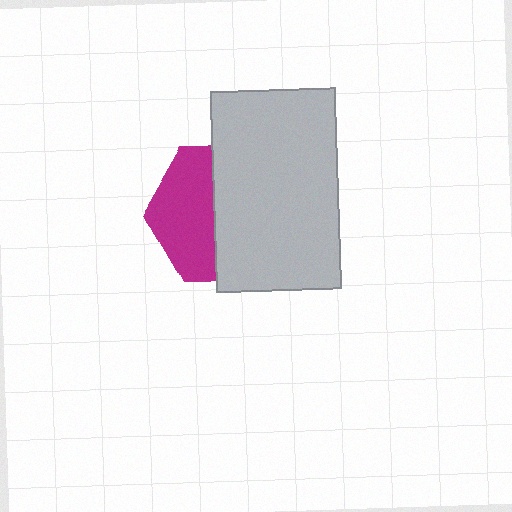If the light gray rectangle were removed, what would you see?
You would see the complete magenta hexagon.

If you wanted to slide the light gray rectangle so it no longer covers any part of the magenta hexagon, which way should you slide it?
Slide it right — that is the most direct way to separate the two shapes.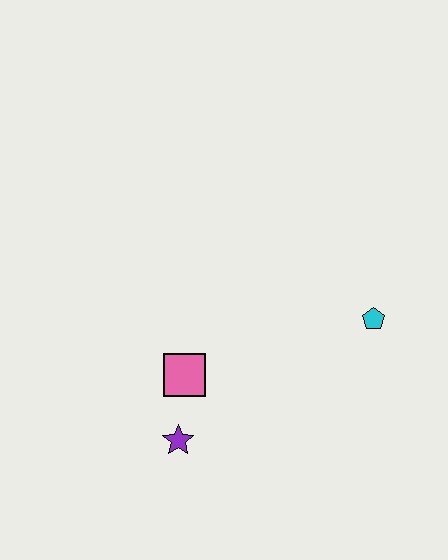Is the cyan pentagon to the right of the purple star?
Yes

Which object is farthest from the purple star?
The cyan pentagon is farthest from the purple star.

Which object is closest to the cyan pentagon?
The pink square is closest to the cyan pentagon.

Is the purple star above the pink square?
No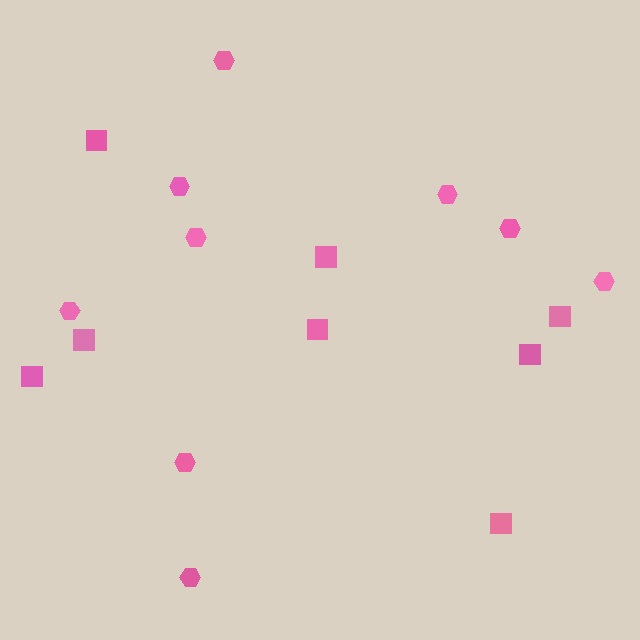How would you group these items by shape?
There are 2 groups: one group of hexagons (9) and one group of squares (8).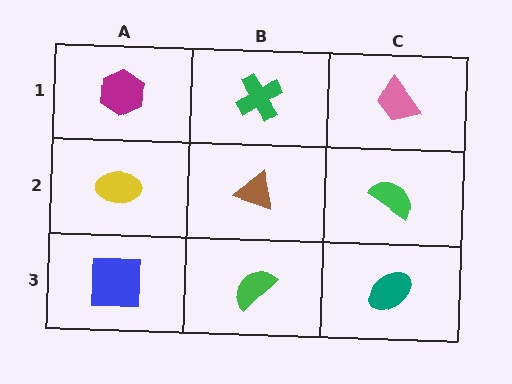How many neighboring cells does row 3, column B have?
3.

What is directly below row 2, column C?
A teal ellipse.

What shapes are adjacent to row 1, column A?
A yellow ellipse (row 2, column A), a green cross (row 1, column B).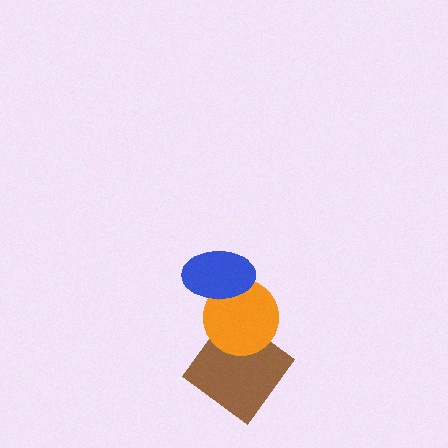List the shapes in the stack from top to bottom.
From top to bottom: the blue ellipse, the orange circle, the brown diamond.